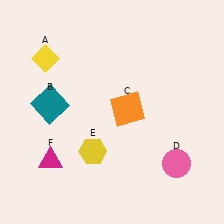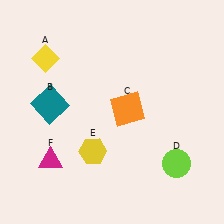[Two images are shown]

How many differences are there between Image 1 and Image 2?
There is 1 difference between the two images.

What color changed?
The circle (D) changed from pink in Image 1 to lime in Image 2.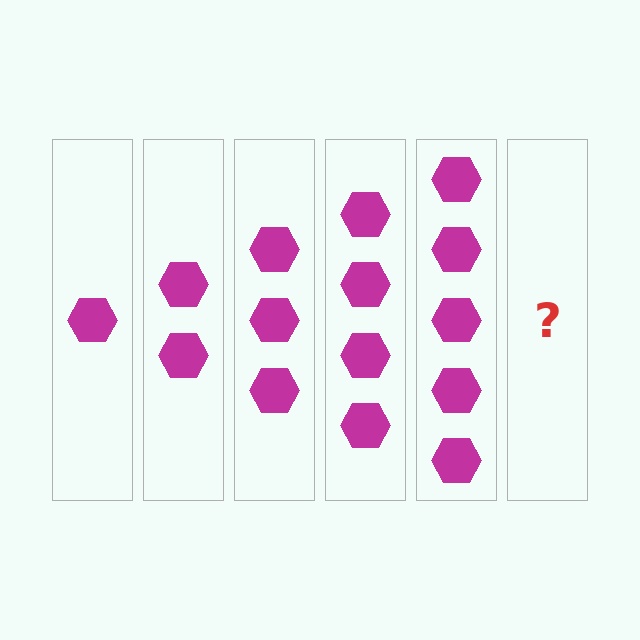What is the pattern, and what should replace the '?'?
The pattern is that each step adds one more hexagon. The '?' should be 6 hexagons.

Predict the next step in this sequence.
The next step is 6 hexagons.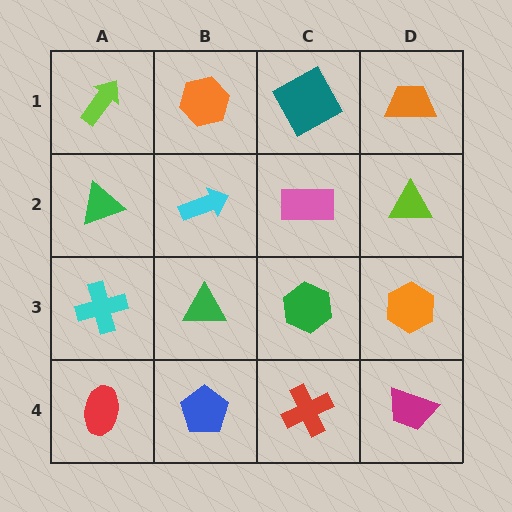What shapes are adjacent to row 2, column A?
A lime arrow (row 1, column A), a cyan cross (row 3, column A), a cyan arrow (row 2, column B).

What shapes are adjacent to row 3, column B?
A cyan arrow (row 2, column B), a blue pentagon (row 4, column B), a cyan cross (row 3, column A), a green hexagon (row 3, column C).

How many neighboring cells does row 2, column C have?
4.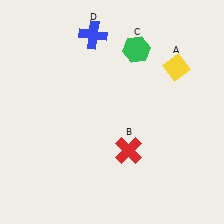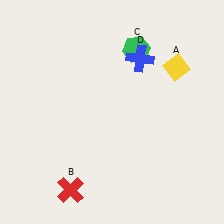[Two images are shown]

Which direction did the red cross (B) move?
The red cross (B) moved left.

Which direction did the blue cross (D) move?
The blue cross (D) moved right.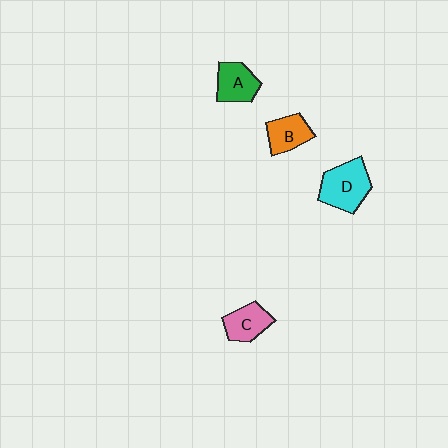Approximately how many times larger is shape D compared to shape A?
Approximately 1.4 times.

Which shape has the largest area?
Shape D (cyan).